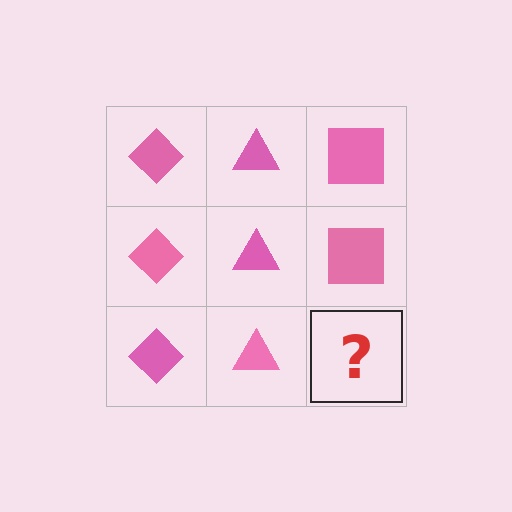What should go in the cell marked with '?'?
The missing cell should contain a pink square.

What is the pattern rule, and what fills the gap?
The rule is that each column has a consistent shape. The gap should be filled with a pink square.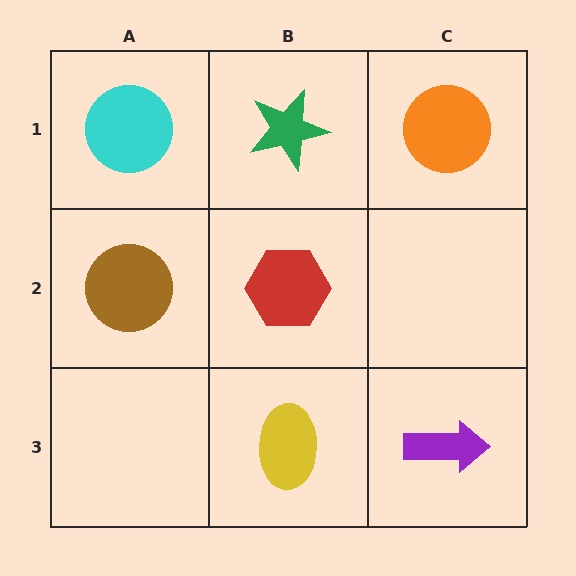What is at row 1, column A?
A cyan circle.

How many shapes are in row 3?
2 shapes.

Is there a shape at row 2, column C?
No, that cell is empty.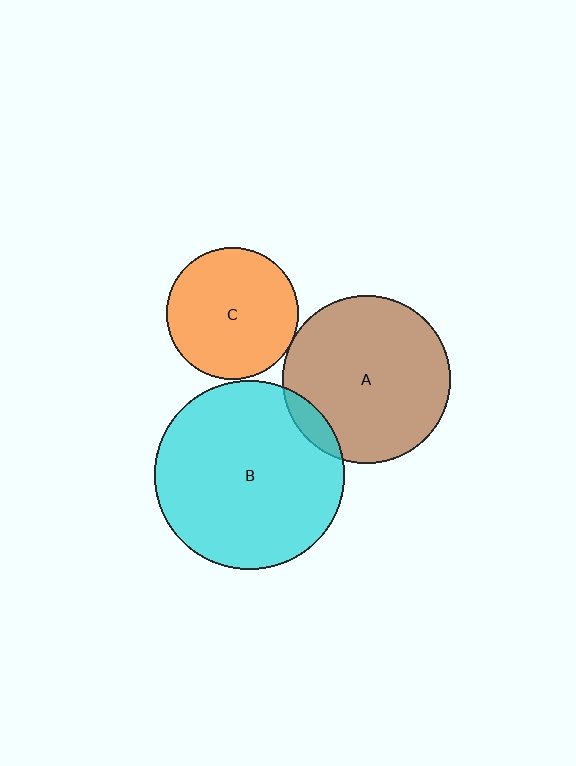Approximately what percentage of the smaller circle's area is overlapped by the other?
Approximately 10%.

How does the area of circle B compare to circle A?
Approximately 1.3 times.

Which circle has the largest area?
Circle B (cyan).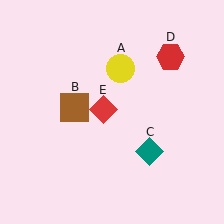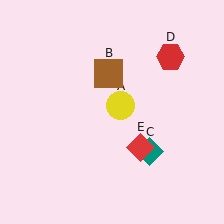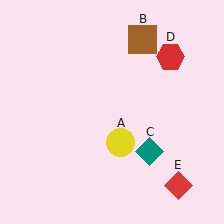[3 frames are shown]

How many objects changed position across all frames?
3 objects changed position: yellow circle (object A), brown square (object B), red diamond (object E).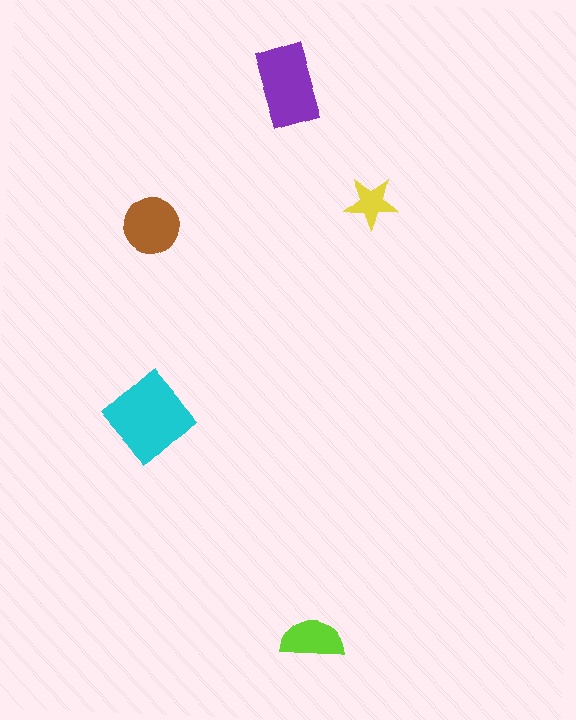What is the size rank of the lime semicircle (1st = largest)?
4th.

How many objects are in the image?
There are 5 objects in the image.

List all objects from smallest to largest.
The yellow star, the lime semicircle, the brown circle, the purple rectangle, the cyan diamond.